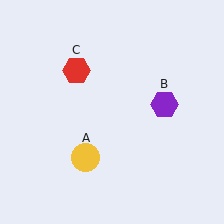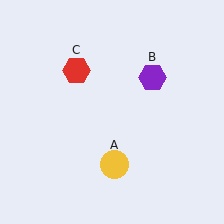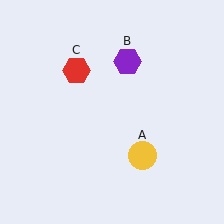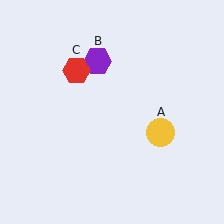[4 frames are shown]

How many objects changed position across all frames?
2 objects changed position: yellow circle (object A), purple hexagon (object B).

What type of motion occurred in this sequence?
The yellow circle (object A), purple hexagon (object B) rotated counterclockwise around the center of the scene.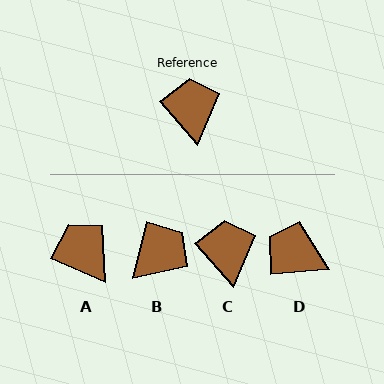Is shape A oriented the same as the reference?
No, it is off by about 25 degrees.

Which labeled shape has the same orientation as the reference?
C.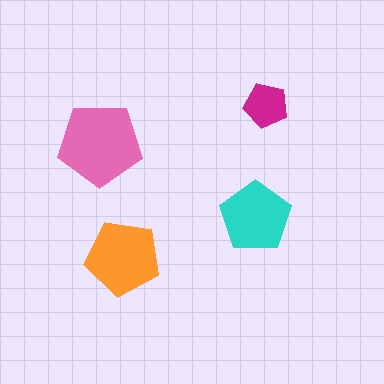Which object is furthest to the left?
The pink pentagon is leftmost.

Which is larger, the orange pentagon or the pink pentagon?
The pink one.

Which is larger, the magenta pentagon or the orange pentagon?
The orange one.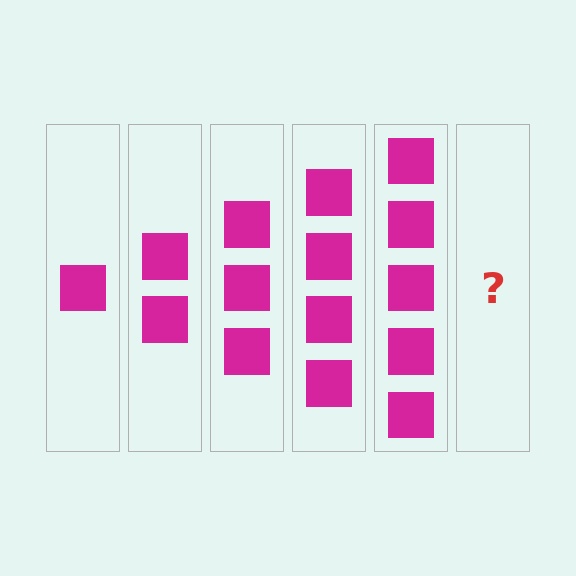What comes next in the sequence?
The next element should be 6 squares.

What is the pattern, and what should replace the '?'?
The pattern is that each step adds one more square. The '?' should be 6 squares.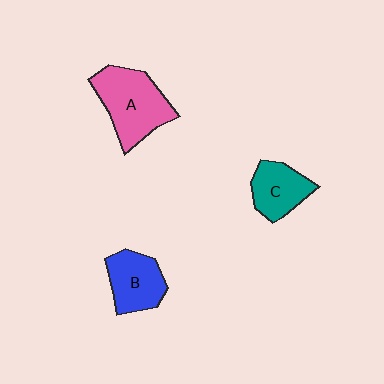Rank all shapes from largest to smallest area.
From largest to smallest: A (pink), B (blue), C (teal).